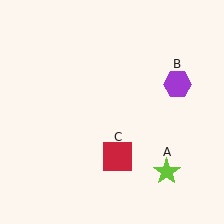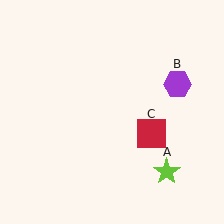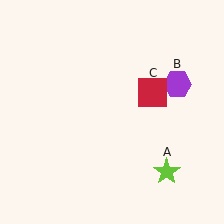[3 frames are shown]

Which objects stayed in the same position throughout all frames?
Lime star (object A) and purple hexagon (object B) remained stationary.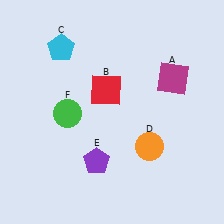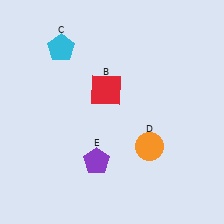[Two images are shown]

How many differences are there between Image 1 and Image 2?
There are 2 differences between the two images.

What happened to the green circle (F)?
The green circle (F) was removed in Image 2. It was in the bottom-left area of Image 1.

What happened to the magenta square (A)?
The magenta square (A) was removed in Image 2. It was in the top-right area of Image 1.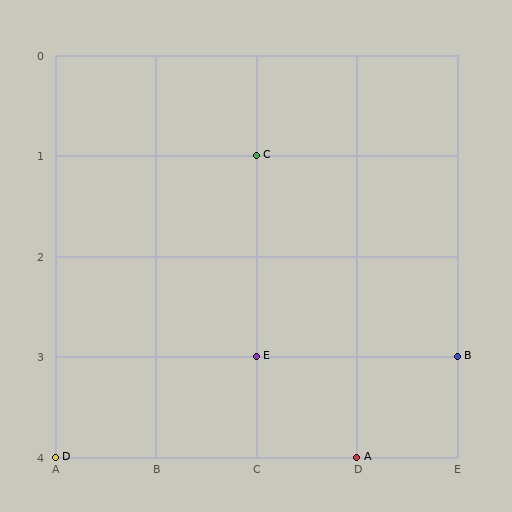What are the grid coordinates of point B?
Point B is at grid coordinates (E, 3).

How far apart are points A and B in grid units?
Points A and B are 1 column and 1 row apart (about 1.4 grid units diagonally).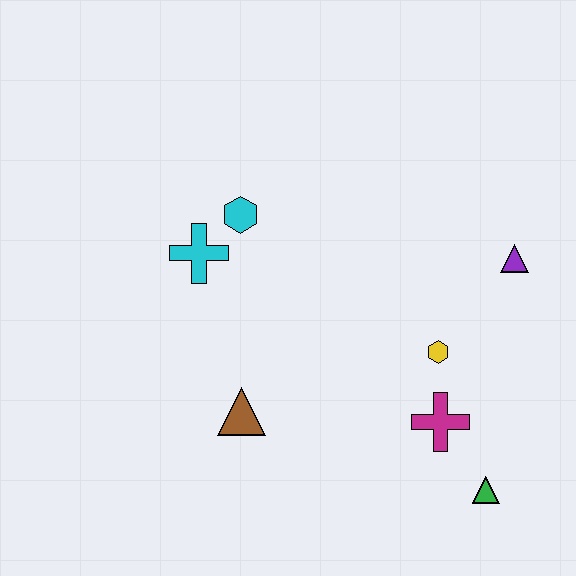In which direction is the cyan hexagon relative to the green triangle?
The cyan hexagon is above the green triangle.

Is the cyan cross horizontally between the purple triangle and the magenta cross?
No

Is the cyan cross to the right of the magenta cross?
No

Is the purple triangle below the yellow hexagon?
No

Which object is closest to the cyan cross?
The cyan hexagon is closest to the cyan cross.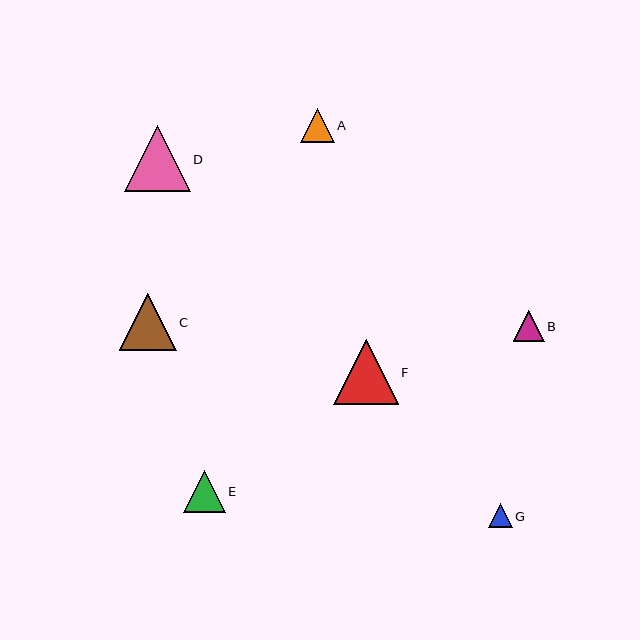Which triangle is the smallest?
Triangle G is the smallest with a size of approximately 24 pixels.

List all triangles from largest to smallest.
From largest to smallest: D, F, C, E, A, B, G.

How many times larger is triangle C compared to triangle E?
Triangle C is approximately 1.4 times the size of triangle E.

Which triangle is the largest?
Triangle D is the largest with a size of approximately 66 pixels.